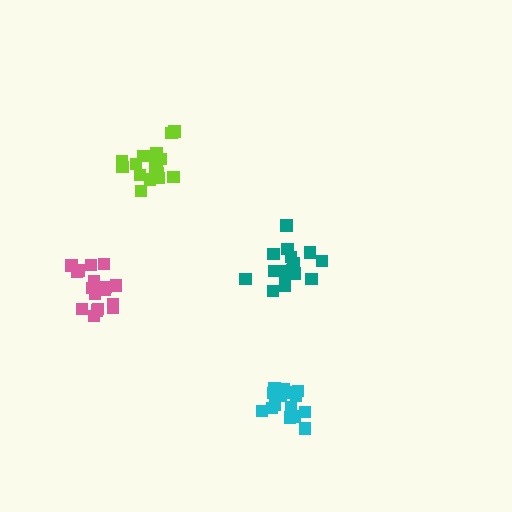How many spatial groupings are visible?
There are 4 spatial groupings.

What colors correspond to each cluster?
The clusters are colored: lime, cyan, pink, teal.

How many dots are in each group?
Group 1: 17 dots, Group 2: 15 dots, Group 3: 17 dots, Group 4: 17 dots (66 total).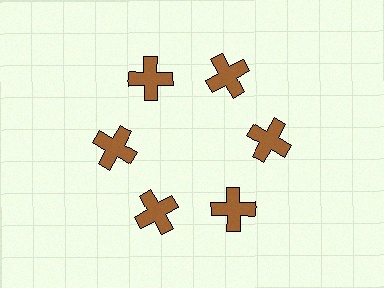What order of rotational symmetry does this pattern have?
This pattern has 6-fold rotational symmetry.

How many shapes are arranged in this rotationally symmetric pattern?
There are 6 shapes, arranged in 6 groups of 1.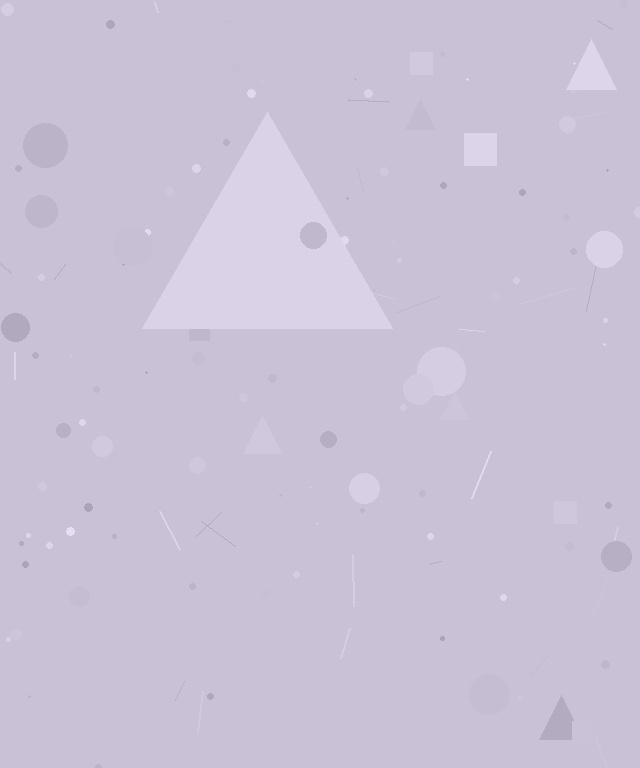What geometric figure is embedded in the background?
A triangle is embedded in the background.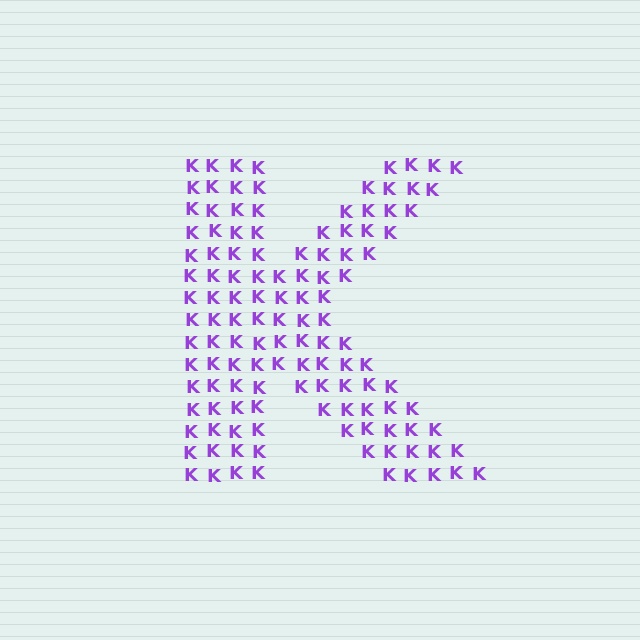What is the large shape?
The large shape is the letter K.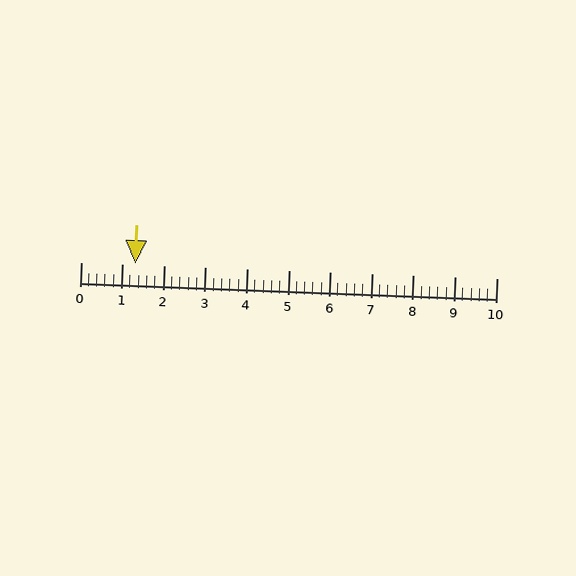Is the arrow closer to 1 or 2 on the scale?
The arrow is closer to 1.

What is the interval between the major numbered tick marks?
The major tick marks are spaced 1 units apart.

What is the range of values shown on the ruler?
The ruler shows values from 0 to 10.